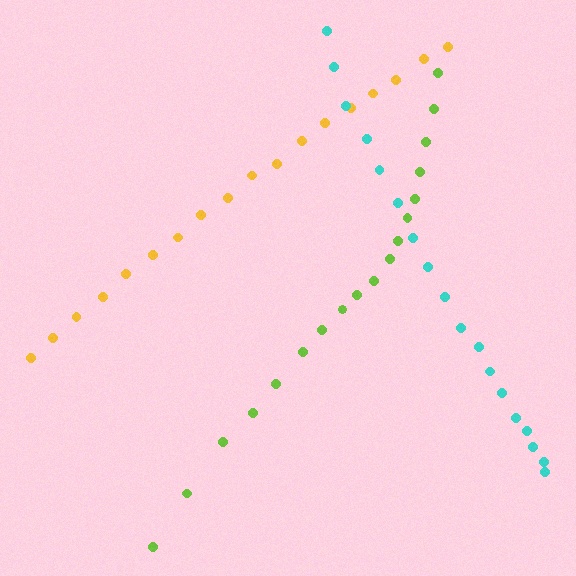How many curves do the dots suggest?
There are 3 distinct paths.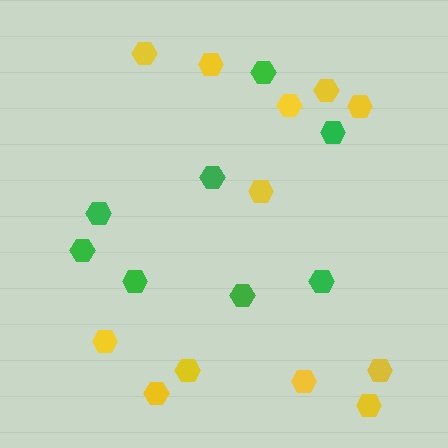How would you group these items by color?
There are 2 groups: one group of yellow hexagons (12) and one group of green hexagons (8).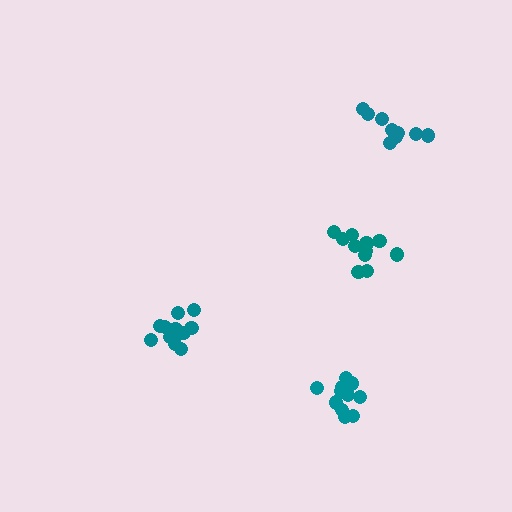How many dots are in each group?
Group 1: 12 dots, Group 2: 12 dots, Group 3: 9 dots, Group 4: 11 dots (44 total).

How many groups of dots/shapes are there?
There are 4 groups.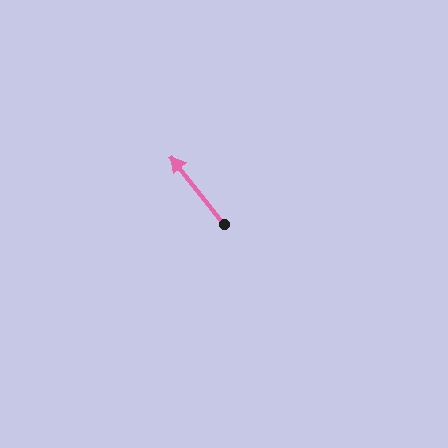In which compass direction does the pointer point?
Northwest.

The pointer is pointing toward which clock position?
Roughly 11 o'clock.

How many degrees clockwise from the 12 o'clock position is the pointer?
Approximately 322 degrees.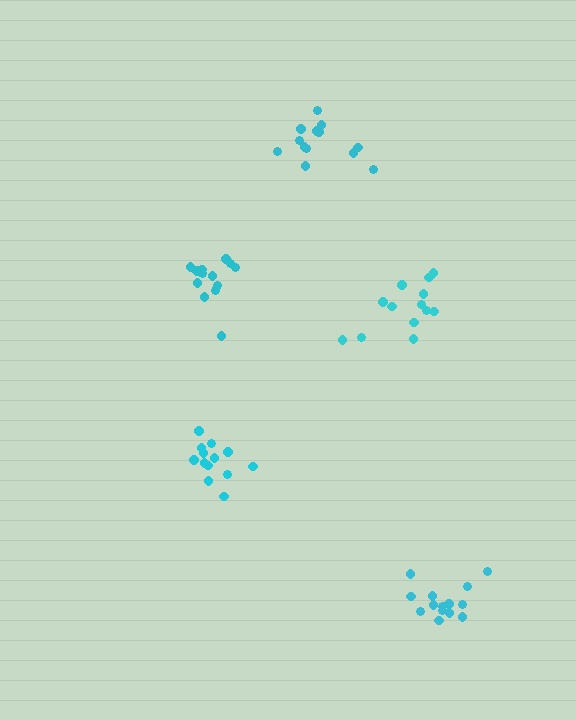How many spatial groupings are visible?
There are 5 spatial groupings.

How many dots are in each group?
Group 1: 13 dots, Group 2: 13 dots, Group 3: 13 dots, Group 4: 14 dots, Group 5: 13 dots (66 total).